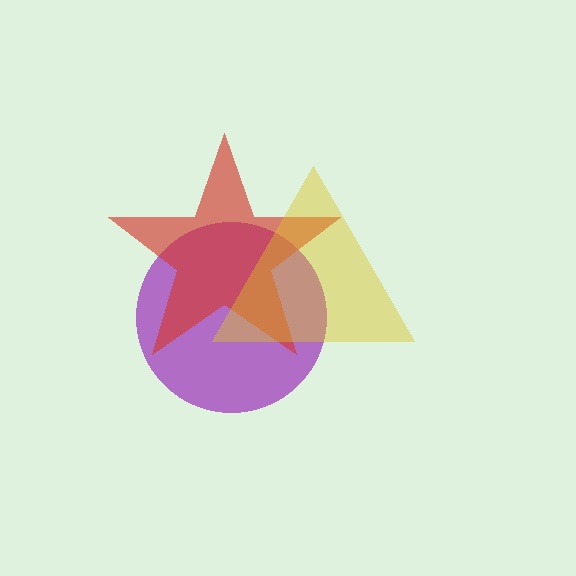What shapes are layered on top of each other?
The layered shapes are: a purple circle, a red star, a yellow triangle.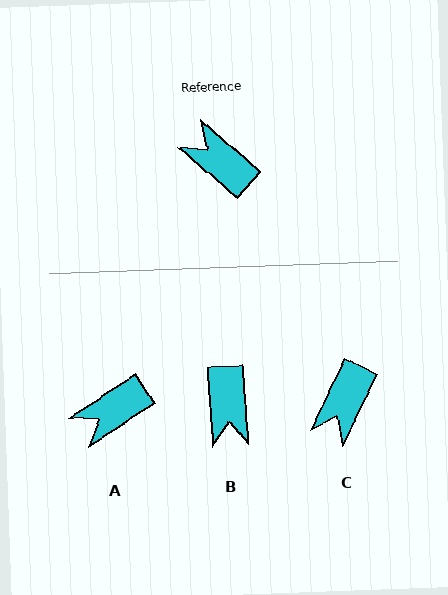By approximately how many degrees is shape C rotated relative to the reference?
Approximately 105 degrees counter-clockwise.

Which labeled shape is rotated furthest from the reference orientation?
B, about 134 degrees away.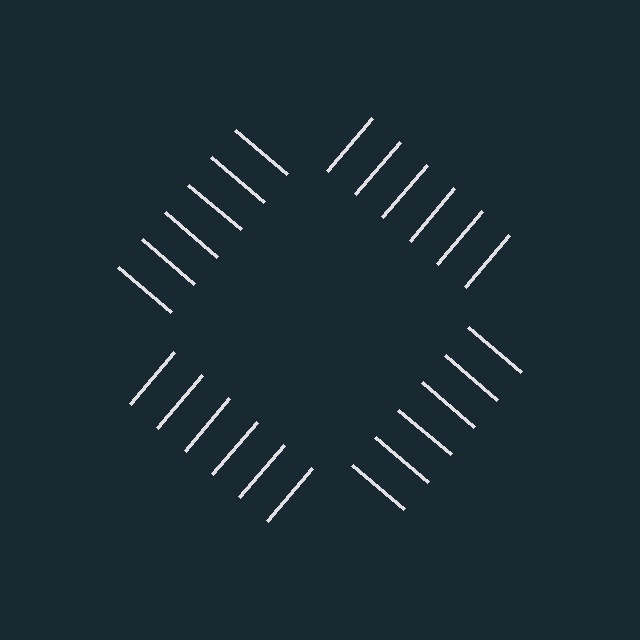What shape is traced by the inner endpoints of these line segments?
An illusory square — the line segments terminate on its edges but no continuous stroke is drawn.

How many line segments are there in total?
24 — 6 along each of the 4 edges.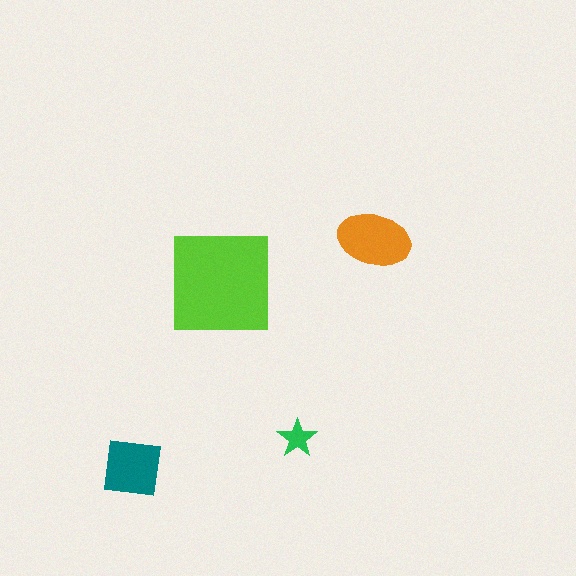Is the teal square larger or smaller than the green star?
Larger.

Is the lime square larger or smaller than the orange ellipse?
Larger.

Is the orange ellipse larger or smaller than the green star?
Larger.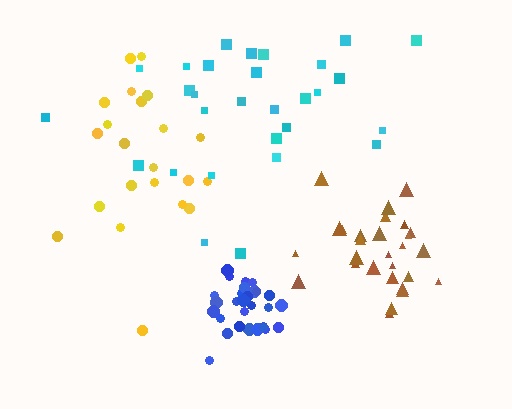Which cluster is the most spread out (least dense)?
Cyan.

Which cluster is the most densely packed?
Blue.